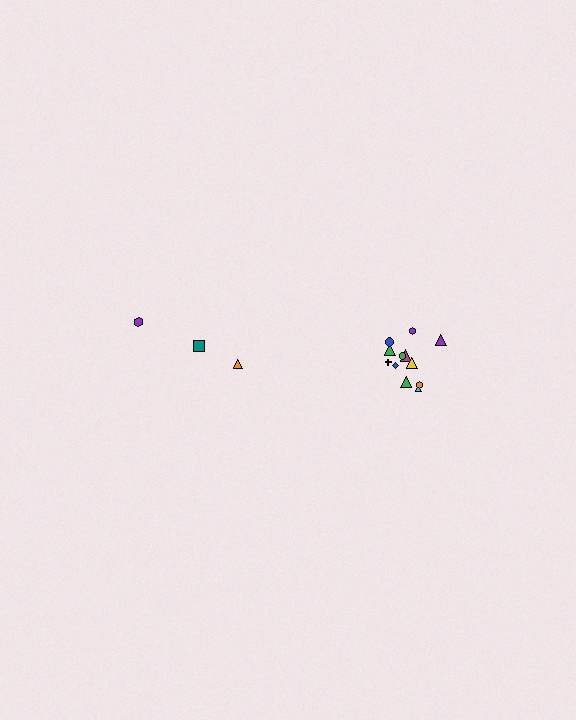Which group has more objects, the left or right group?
The right group.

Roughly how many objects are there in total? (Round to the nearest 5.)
Roughly 15 objects in total.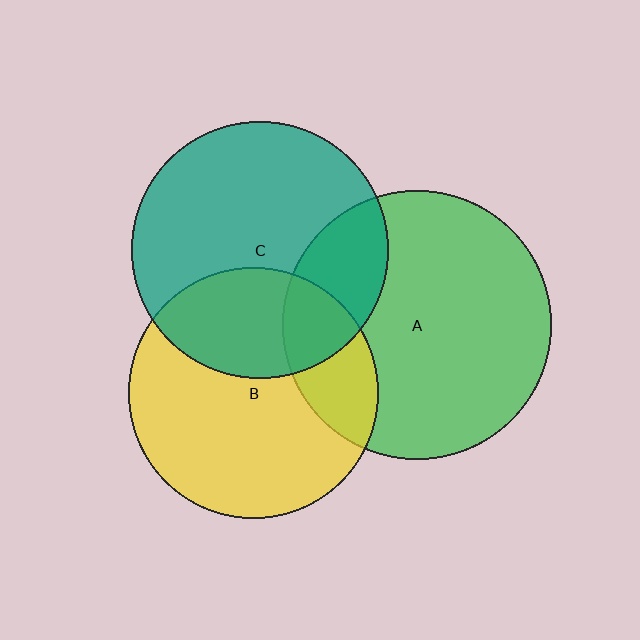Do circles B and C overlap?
Yes.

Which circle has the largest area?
Circle A (green).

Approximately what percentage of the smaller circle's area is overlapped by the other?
Approximately 35%.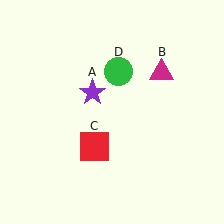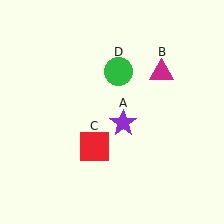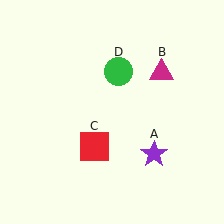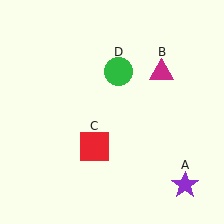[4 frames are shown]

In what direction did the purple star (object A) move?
The purple star (object A) moved down and to the right.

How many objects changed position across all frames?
1 object changed position: purple star (object A).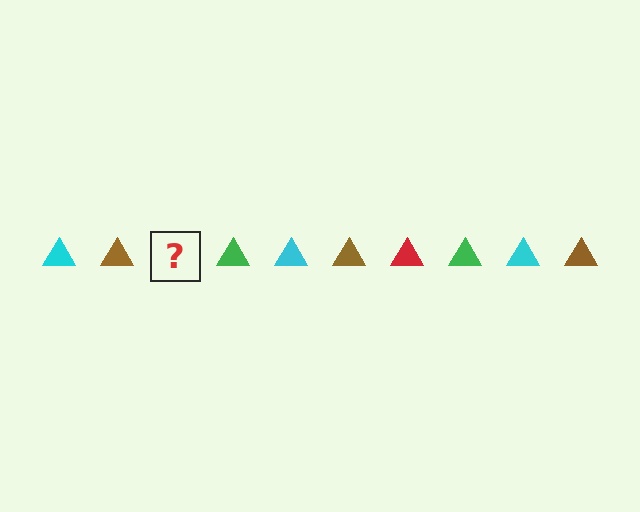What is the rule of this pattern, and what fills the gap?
The rule is that the pattern cycles through cyan, brown, red, green triangles. The gap should be filled with a red triangle.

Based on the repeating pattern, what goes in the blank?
The blank should be a red triangle.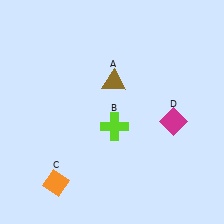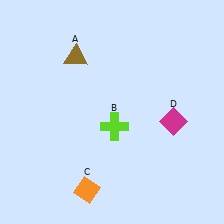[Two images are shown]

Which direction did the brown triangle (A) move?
The brown triangle (A) moved left.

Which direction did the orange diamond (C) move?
The orange diamond (C) moved right.